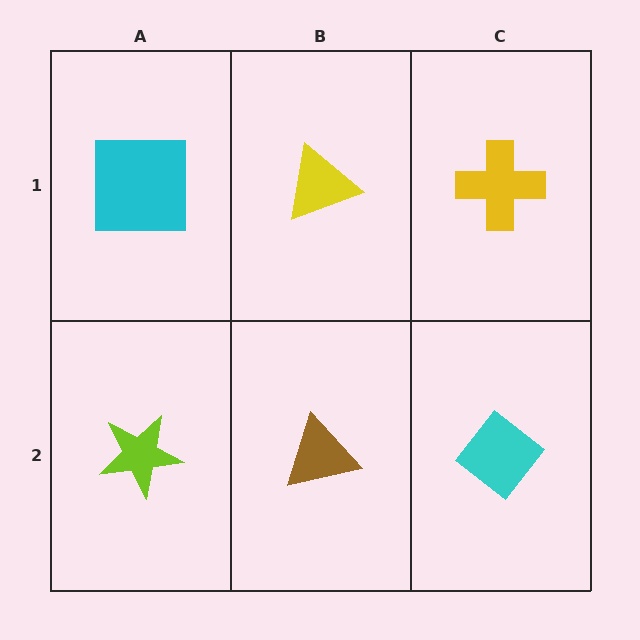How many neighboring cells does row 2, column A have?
2.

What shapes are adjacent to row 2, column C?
A yellow cross (row 1, column C), a brown triangle (row 2, column B).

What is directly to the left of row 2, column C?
A brown triangle.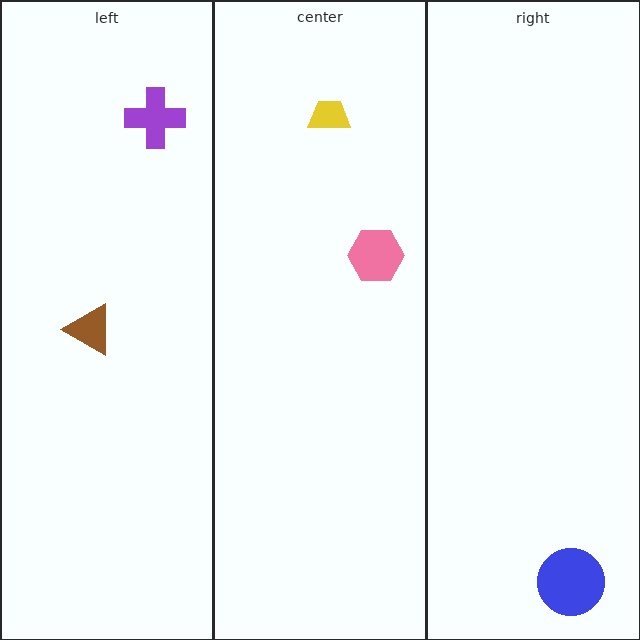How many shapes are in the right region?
1.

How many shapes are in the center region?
2.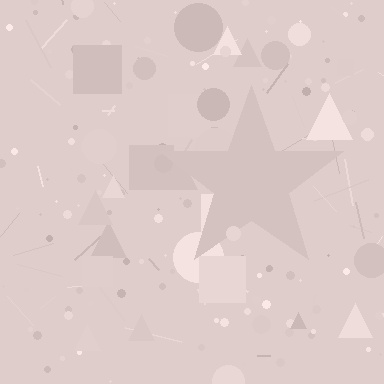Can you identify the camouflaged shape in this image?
The camouflaged shape is a star.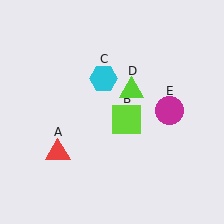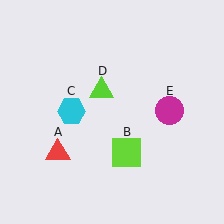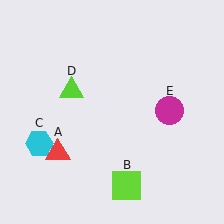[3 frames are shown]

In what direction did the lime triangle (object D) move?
The lime triangle (object D) moved left.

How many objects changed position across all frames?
3 objects changed position: lime square (object B), cyan hexagon (object C), lime triangle (object D).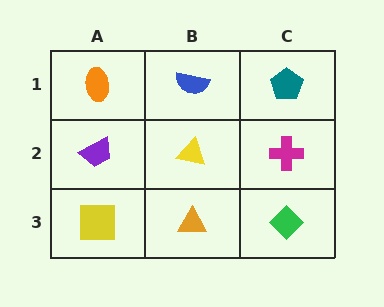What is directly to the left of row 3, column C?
An orange triangle.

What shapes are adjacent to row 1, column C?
A magenta cross (row 2, column C), a blue semicircle (row 1, column B).